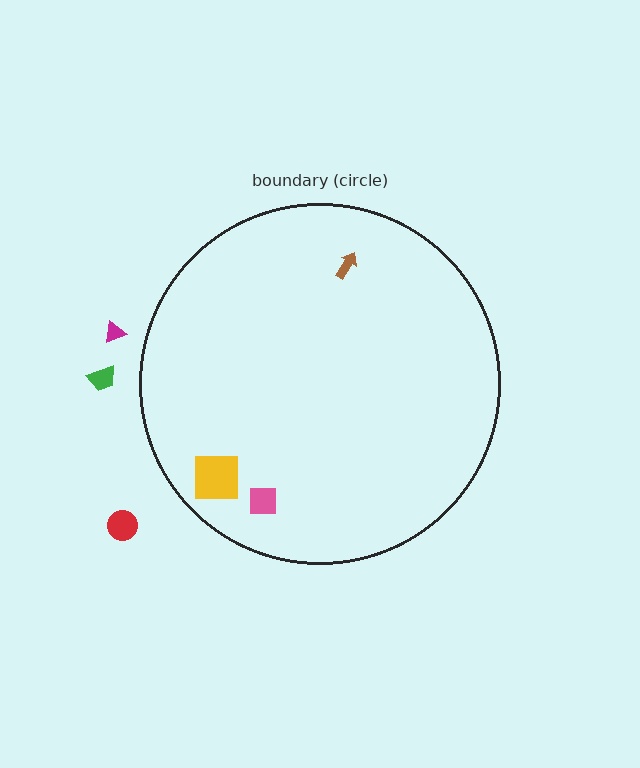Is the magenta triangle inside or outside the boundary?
Outside.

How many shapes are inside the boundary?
3 inside, 3 outside.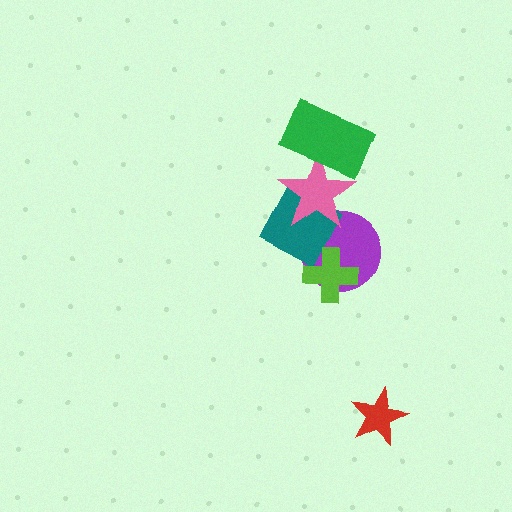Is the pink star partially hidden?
Yes, it is partially covered by another shape.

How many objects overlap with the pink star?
3 objects overlap with the pink star.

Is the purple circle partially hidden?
Yes, it is partially covered by another shape.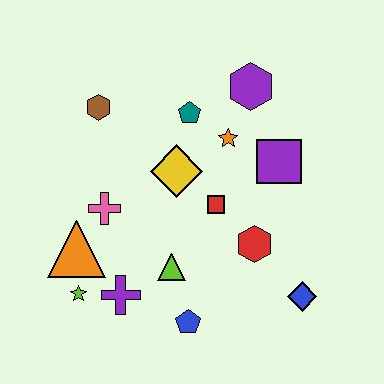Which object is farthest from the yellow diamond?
The blue diamond is farthest from the yellow diamond.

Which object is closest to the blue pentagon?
The lime triangle is closest to the blue pentagon.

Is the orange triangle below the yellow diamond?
Yes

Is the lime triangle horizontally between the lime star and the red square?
Yes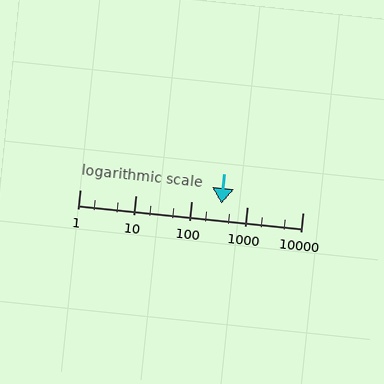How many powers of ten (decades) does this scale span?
The scale spans 4 decades, from 1 to 10000.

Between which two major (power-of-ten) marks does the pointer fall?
The pointer is between 100 and 1000.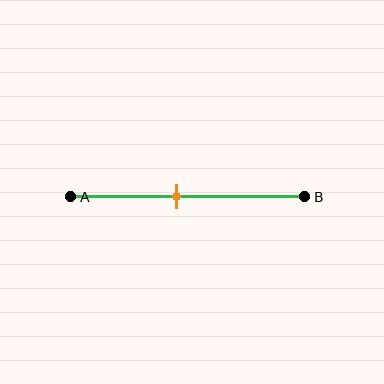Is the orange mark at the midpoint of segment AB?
No, the mark is at about 45% from A, not at the 50% midpoint.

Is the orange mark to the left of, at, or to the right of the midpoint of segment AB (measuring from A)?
The orange mark is to the left of the midpoint of segment AB.